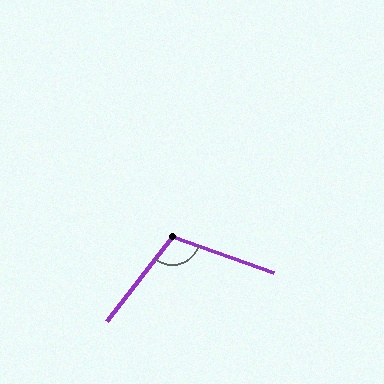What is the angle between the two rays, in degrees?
Approximately 109 degrees.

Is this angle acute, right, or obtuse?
It is obtuse.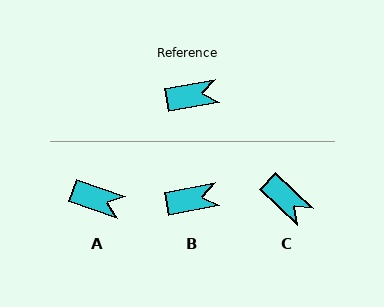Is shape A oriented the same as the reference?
No, it is off by about 31 degrees.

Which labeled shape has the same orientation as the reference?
B.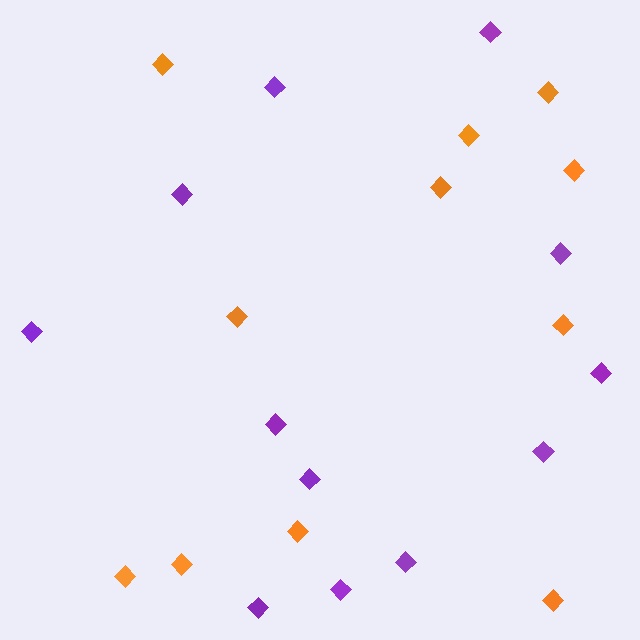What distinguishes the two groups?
There are 2 groups: one group of orange diamonds (11) and one group of purple diamonds (12).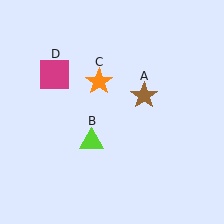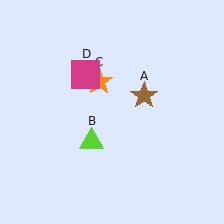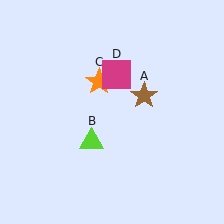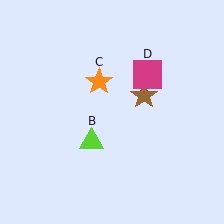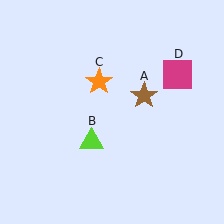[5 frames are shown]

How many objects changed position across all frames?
1 object changed position: magenta square (object D).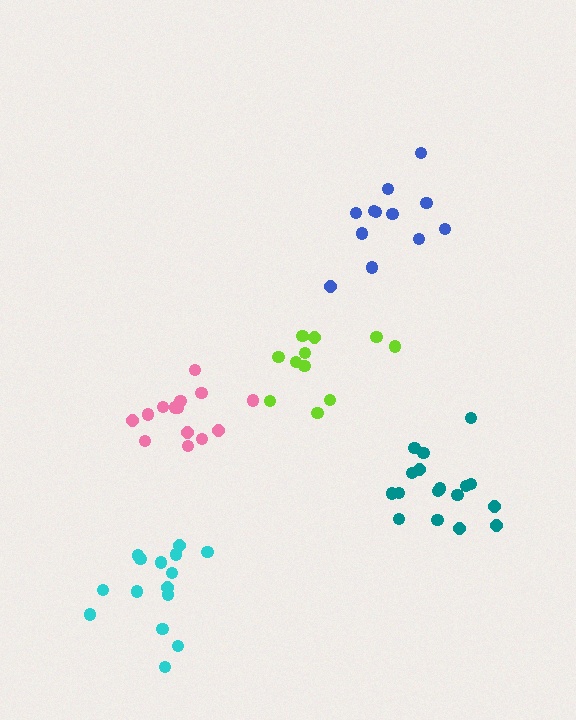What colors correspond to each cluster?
The clusters are colored: cyan, blue, pink, lime, teal.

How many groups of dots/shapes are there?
There are 5 groups.